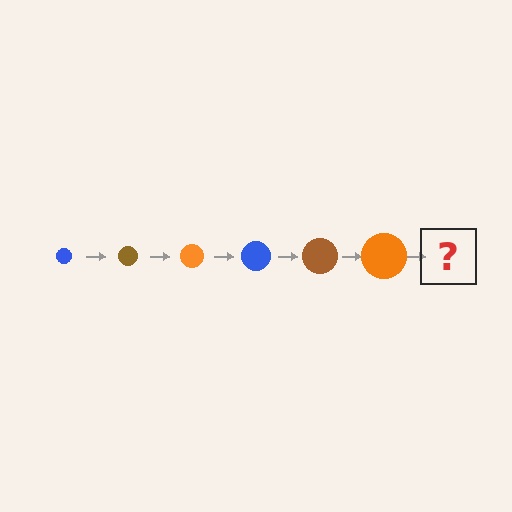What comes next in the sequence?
The next element should be a blue circle, larger than the previous one.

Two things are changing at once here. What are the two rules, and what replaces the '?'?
The two rules are that the circle grows larger each step and the color cycles through blue, brown, and orange. The '?' should be a blue circle, larger than the previous one.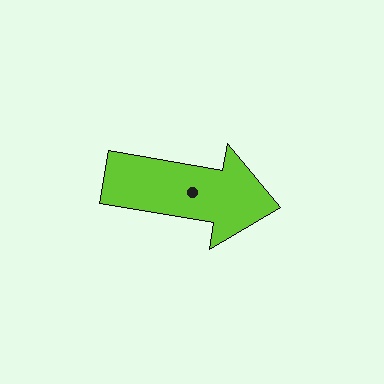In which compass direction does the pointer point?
East.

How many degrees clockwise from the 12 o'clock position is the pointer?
Approximately 100 degrees.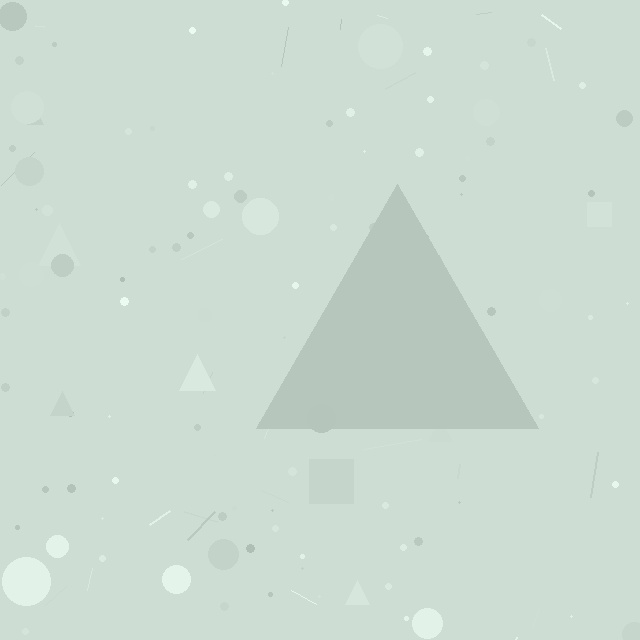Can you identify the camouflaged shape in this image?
The camouflaged shape is a triangle.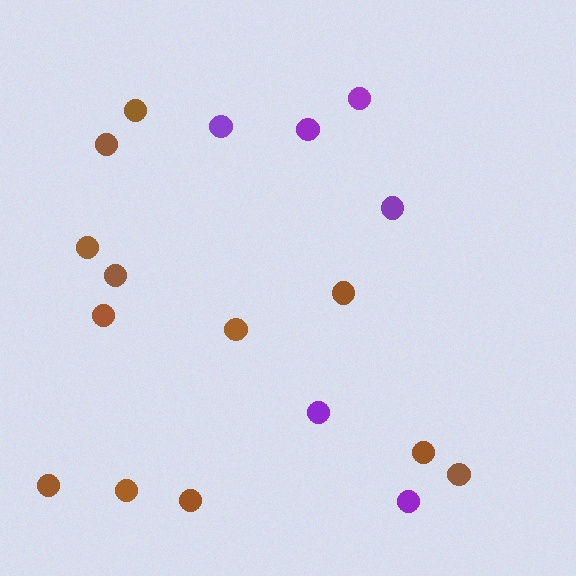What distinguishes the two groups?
There are 2 groups: one group of purple circles (6) and one group of brown circles (12).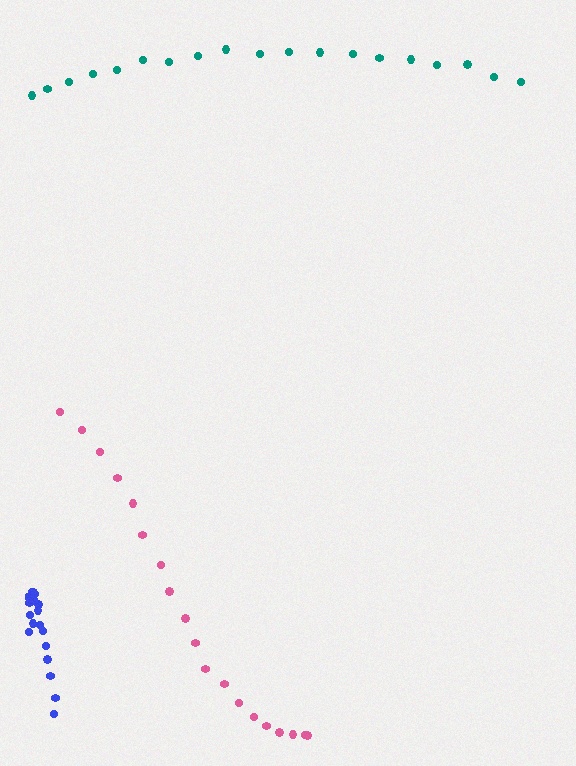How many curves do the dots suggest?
There are 3 distinct paths.